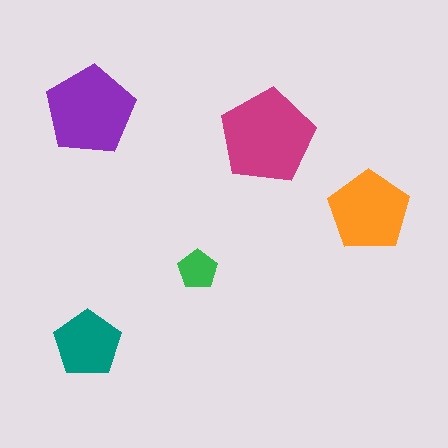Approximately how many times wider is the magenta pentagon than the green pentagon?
About 2.5 times wider.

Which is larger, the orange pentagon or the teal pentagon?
The orange one.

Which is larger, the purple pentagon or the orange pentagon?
The purple one.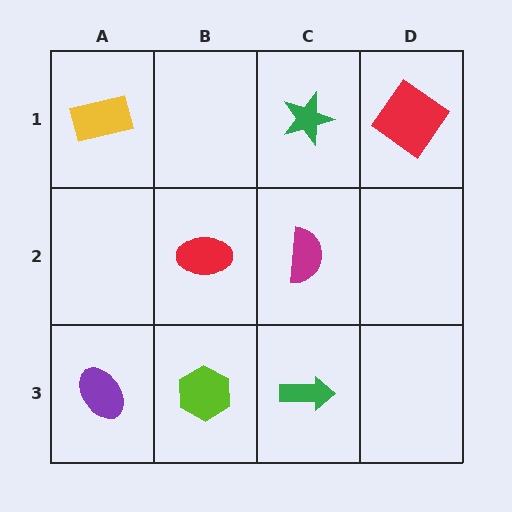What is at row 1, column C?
A green star.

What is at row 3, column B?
A lime hexagon.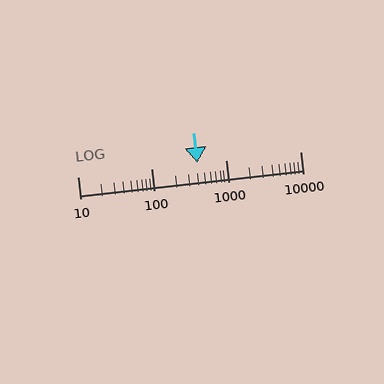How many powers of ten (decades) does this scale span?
The scale spans 3 decades, from 10 to 10000.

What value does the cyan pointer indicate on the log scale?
The pointer indicates approximately 410.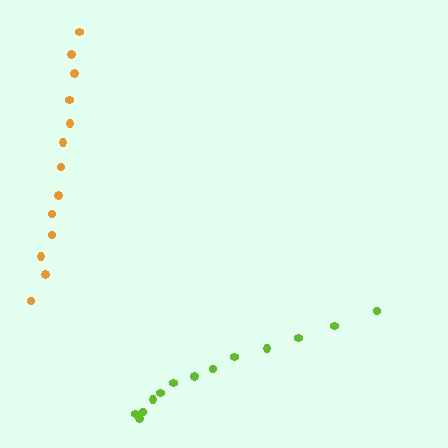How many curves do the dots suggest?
There are 2 distinct paths.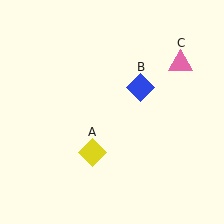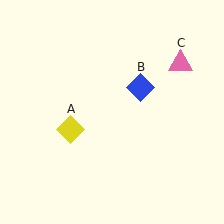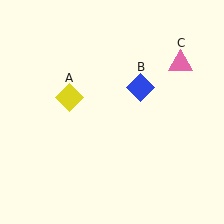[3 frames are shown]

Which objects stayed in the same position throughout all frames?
Blue diamond (object B) and pink triangle (object C) remained stationary.